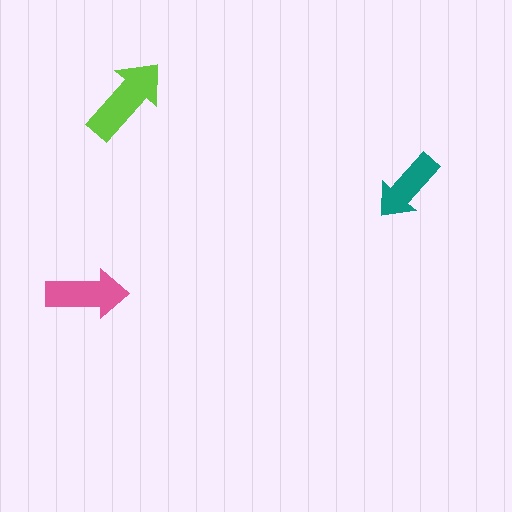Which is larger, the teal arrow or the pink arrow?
The pink one.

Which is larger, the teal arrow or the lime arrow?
The lime one.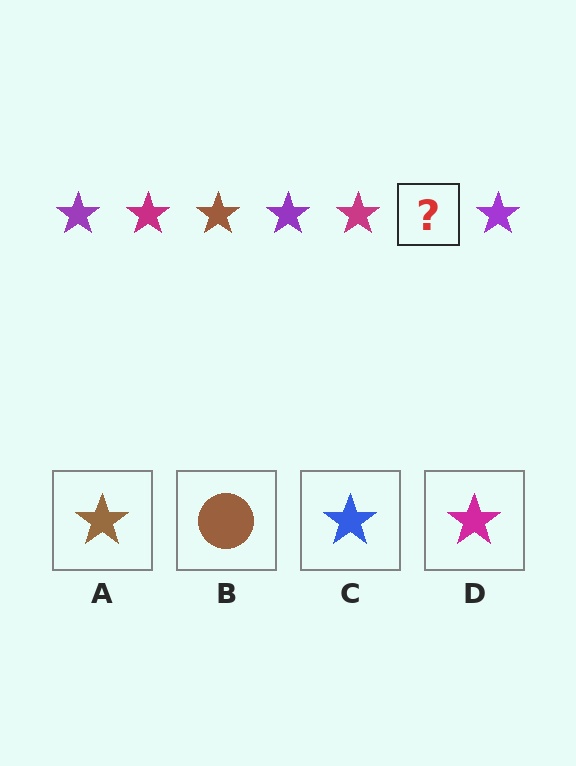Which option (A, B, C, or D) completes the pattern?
A.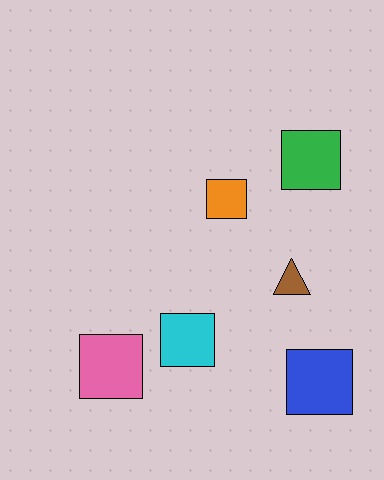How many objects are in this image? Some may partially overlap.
There are 6 objects.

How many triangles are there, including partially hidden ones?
There is 1 triangle.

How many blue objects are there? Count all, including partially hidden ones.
There is 1 blue object.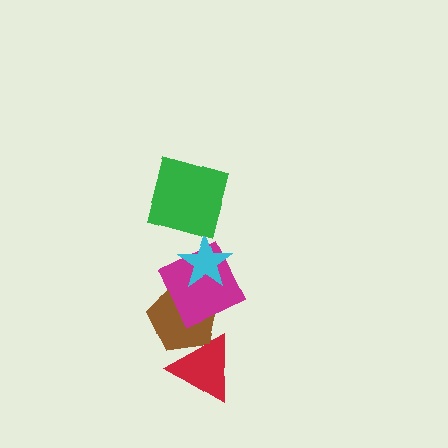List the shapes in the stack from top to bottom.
From top to bottom: the green square, the cyan star, the magenta square, the brown pentagon, the red triangle.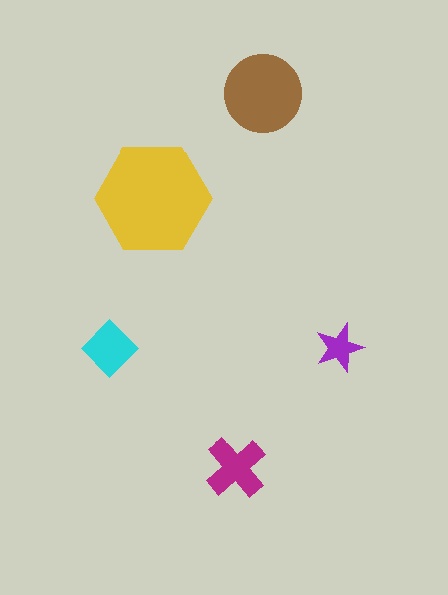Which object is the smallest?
The purple star.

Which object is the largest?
The yellow hexagon.